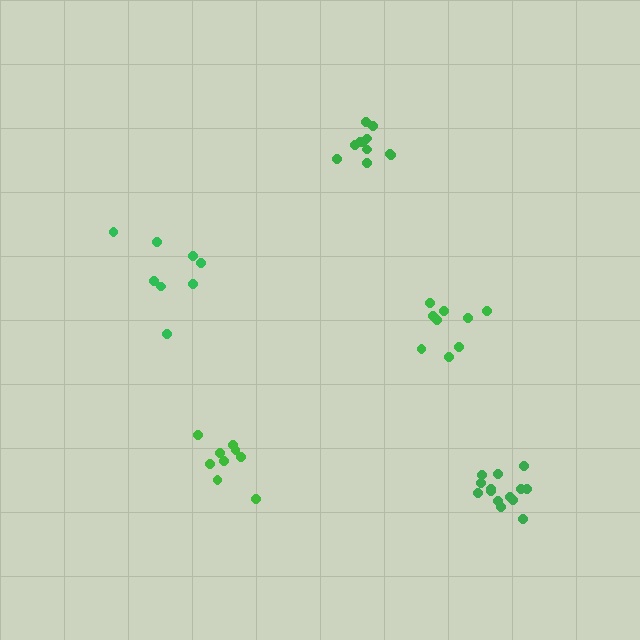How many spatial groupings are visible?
There are 5 spatial groupings.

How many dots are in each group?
Group 1: 8 dots, Group 2: 9 dots, Group 3: 9 dots, Group 4: 14 dots, Group 5: 11 dots (51 total).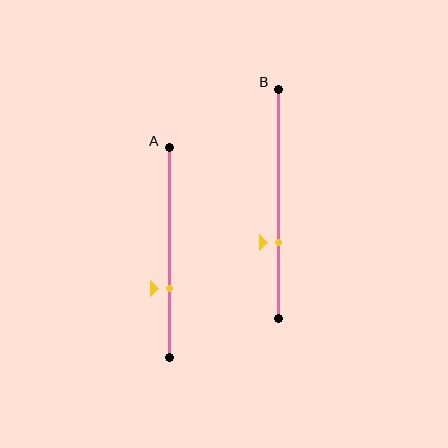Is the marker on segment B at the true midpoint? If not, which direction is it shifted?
No, the marker on segment B is shifted downward by about 17% of the segment length.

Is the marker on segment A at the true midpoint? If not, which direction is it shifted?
No, the marker on segment A is shifted downward by about 17% of the segment length.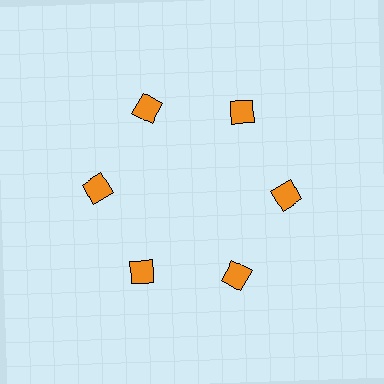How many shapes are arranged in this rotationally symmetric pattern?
There are 6 shapes, arranged in 6 groups of 1.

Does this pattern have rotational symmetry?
Yes, this pattern has 6-fold rotational symmetry. It looks the same after rotating 60 degrees around the center.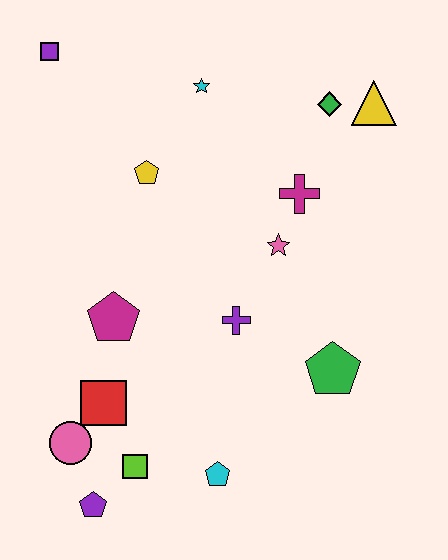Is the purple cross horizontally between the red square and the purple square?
No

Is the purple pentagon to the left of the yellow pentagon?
Yes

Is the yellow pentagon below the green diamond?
Yes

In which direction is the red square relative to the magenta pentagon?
The red square is below the magenta pentagon.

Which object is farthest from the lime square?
The yellow triangle is farthest from the lime square.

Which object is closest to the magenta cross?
The pink star is closest to the magenta cross.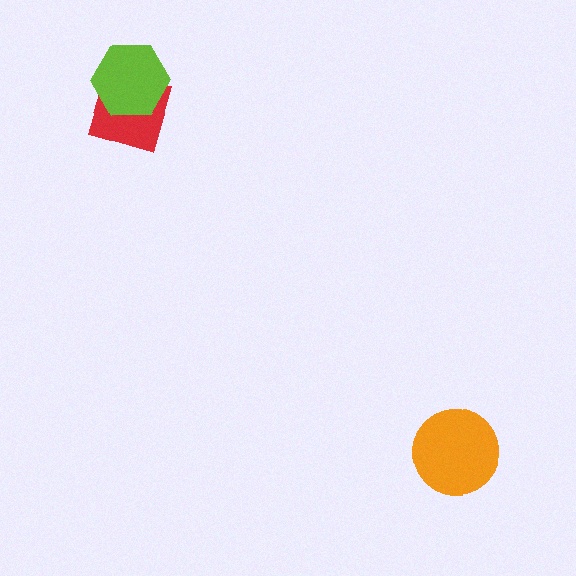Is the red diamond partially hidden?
Yes, it is partially covered by another shape.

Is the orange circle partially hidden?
No, no other shape covers it.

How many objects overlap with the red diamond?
1 object overlaps with the red diamond.